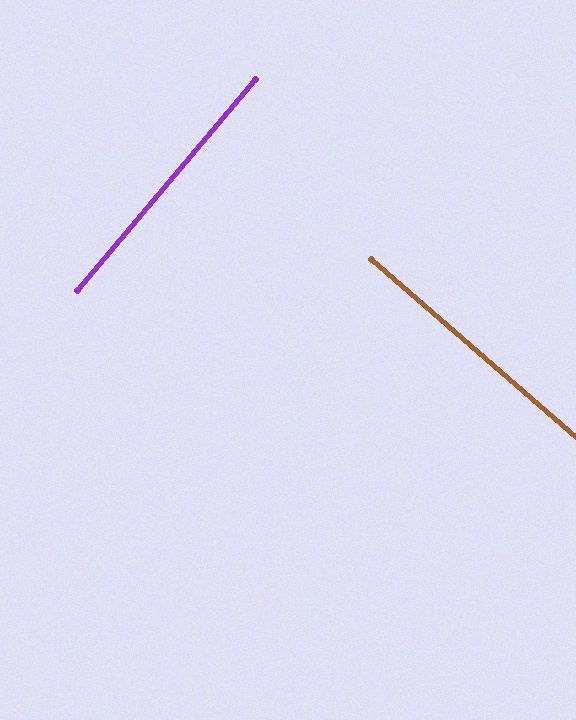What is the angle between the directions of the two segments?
Approximately 89 degrees.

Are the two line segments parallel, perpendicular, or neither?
Perpendicular — they meet at approximately 89°.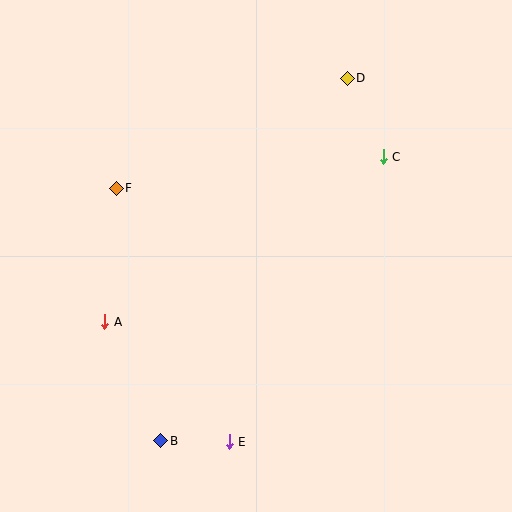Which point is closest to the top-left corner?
Point F is closest to the top-left corner.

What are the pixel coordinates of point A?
Point A is at (105, 322).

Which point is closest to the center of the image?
Point F at (116, 188) is closest to the center.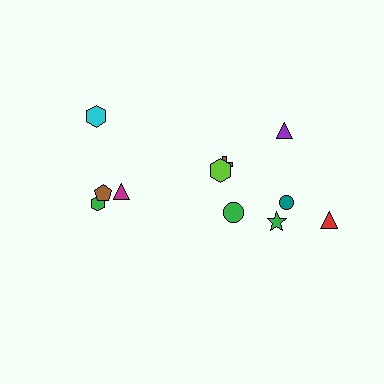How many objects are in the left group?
There are 4 objects.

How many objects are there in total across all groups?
There are 11 objects.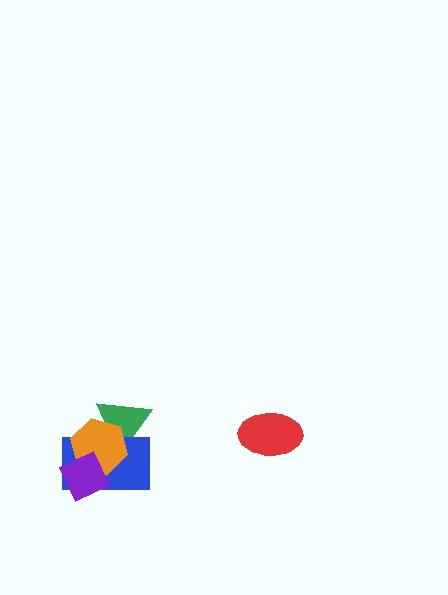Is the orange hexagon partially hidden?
Yes, it is partially covered by another shape.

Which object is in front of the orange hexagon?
The purple diamond is in front of the orange hexagon.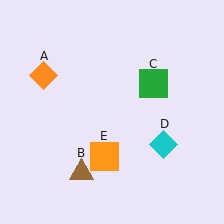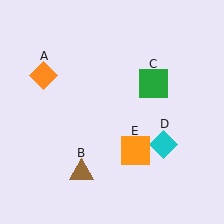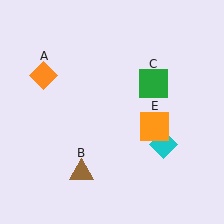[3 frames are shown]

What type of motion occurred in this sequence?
The orange square (object E) rotated counterclockwise around the center of the scene.